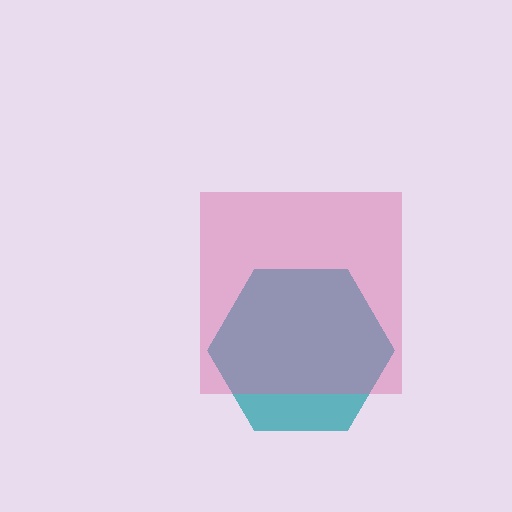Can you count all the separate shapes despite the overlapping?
Yes, there are 2 separate shapes.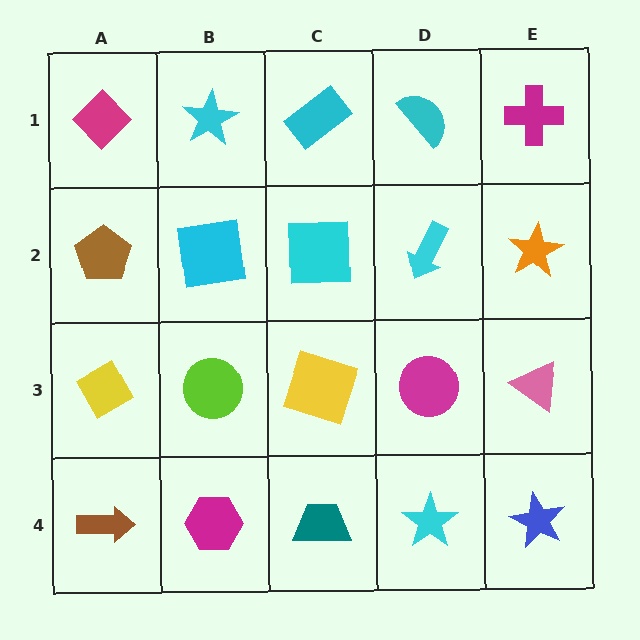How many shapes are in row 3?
5 shapes.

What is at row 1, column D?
A cyan semicircle.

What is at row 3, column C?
A yellow square.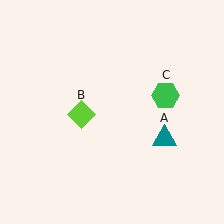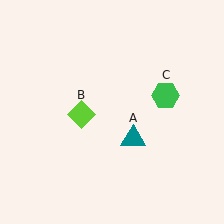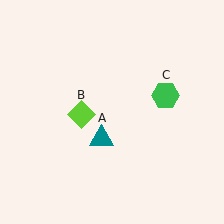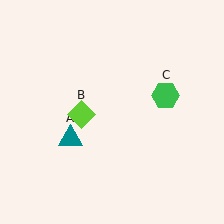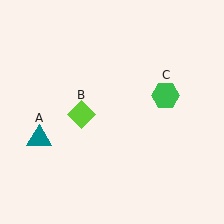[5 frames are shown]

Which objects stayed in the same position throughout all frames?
Lime diamond (object B) and green hexagon (object C) remained stationary.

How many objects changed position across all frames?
1 object changed position: teal triangle (object A).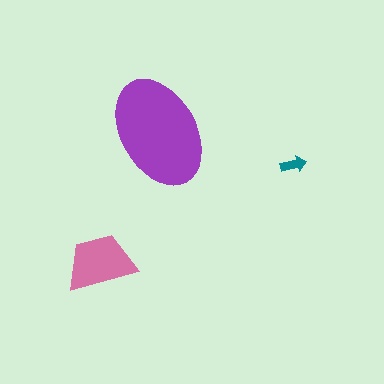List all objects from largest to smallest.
The purple ellipse, the pink trapezoid, the teal arrow.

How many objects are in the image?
There are 3 objects in the image.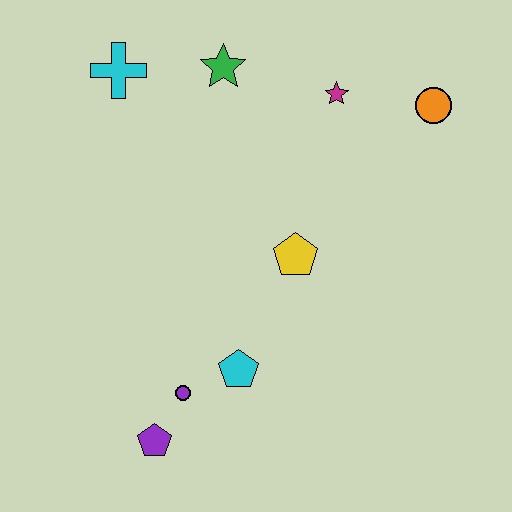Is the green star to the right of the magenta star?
No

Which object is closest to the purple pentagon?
The purple circle is closest to the purple pentagon.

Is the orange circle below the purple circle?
No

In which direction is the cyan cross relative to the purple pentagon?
The cyan cross is above the purple pentagon.